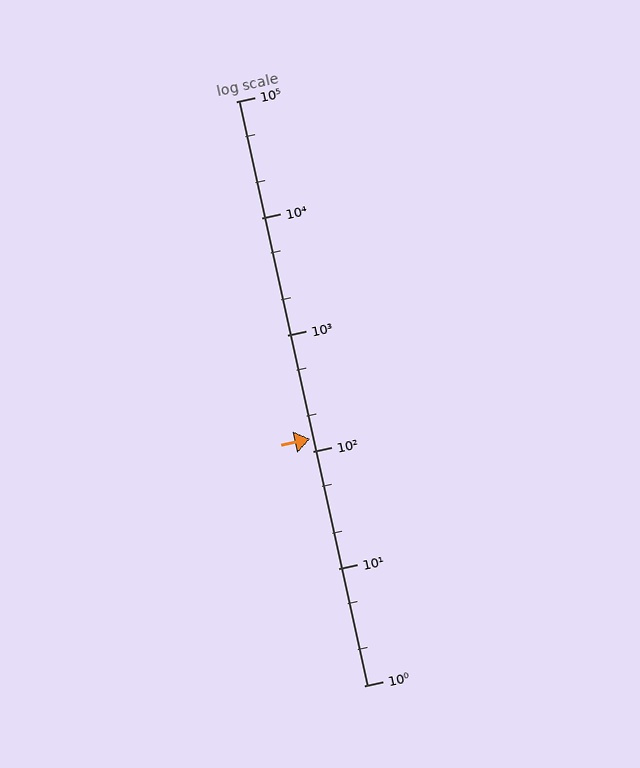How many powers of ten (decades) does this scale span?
The scale spans 5 decades, from 1 to 100000.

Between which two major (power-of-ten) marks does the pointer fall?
The pointer is between 100 and 1000.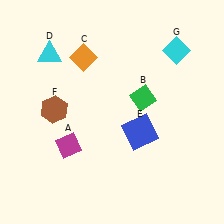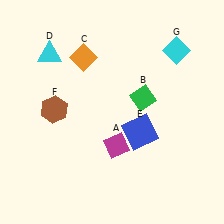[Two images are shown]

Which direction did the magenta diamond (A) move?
The magenta diamond (A) moved right.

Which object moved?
The magenta diamond (A) moved right.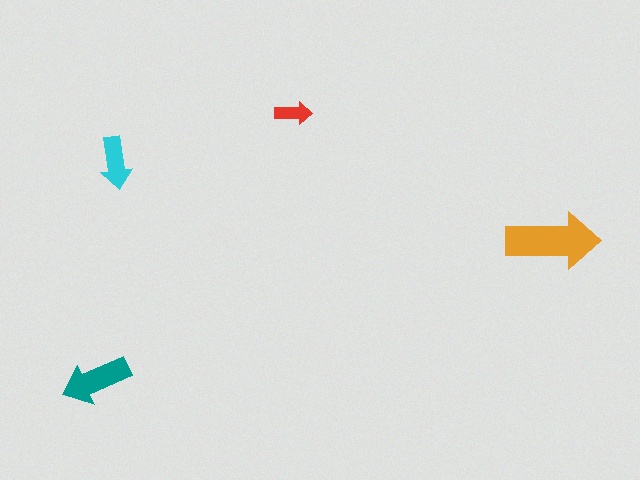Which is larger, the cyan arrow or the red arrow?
The cyan one.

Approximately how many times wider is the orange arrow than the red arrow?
About 2.5 times wider.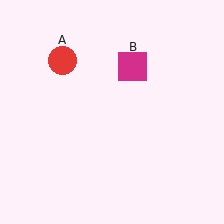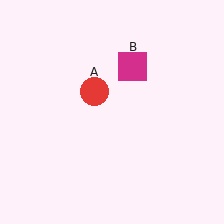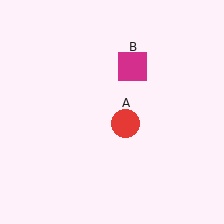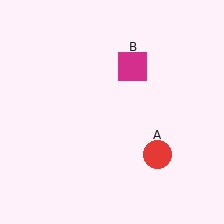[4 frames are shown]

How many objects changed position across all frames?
1 object changed position: red circle (object A).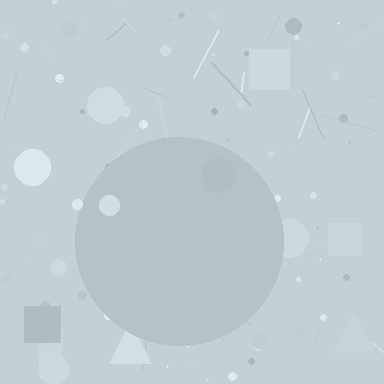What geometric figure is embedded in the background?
A circle is embedded in the background.